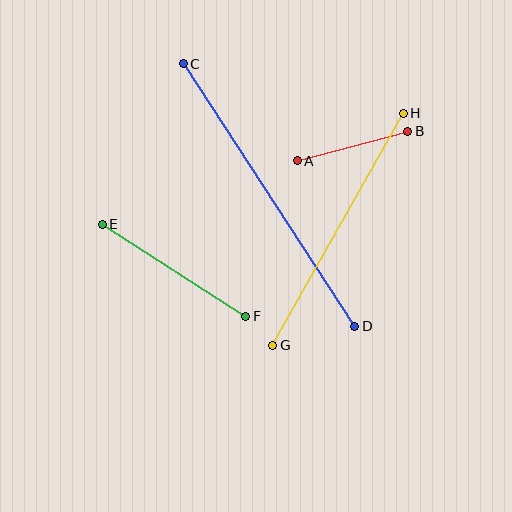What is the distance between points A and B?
The distance is approximately 115 pixels.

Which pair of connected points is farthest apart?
Points C and D are farthest apart.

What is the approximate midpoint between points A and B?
The midpoint is at approximately (352, 146) pixels.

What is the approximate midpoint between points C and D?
The midpoint is at approximately (269, 195) pixels.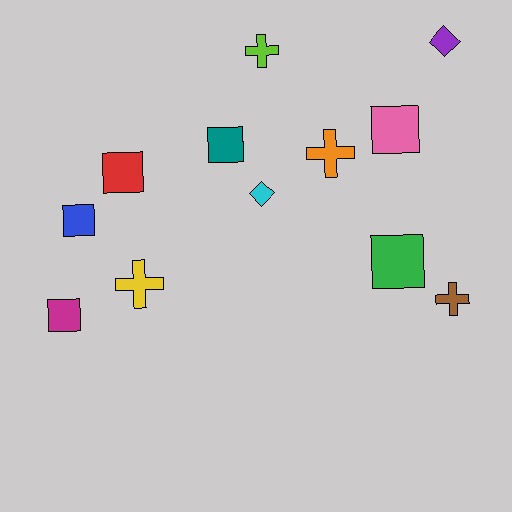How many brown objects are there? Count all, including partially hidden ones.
There is 1 brown object.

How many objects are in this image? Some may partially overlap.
There are 12 objects.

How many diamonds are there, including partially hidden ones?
There are 2 diamonds.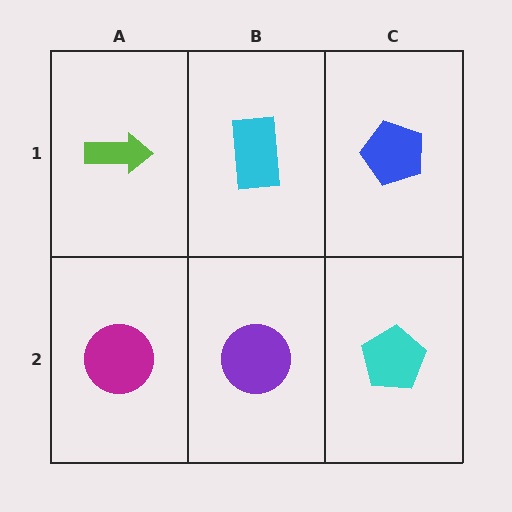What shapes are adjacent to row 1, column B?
A purple circle (row 2, column B), a lime arrow (row 1, column A), a blue pentagon (row 1, column C).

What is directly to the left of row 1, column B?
A lime arrow.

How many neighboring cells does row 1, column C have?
2.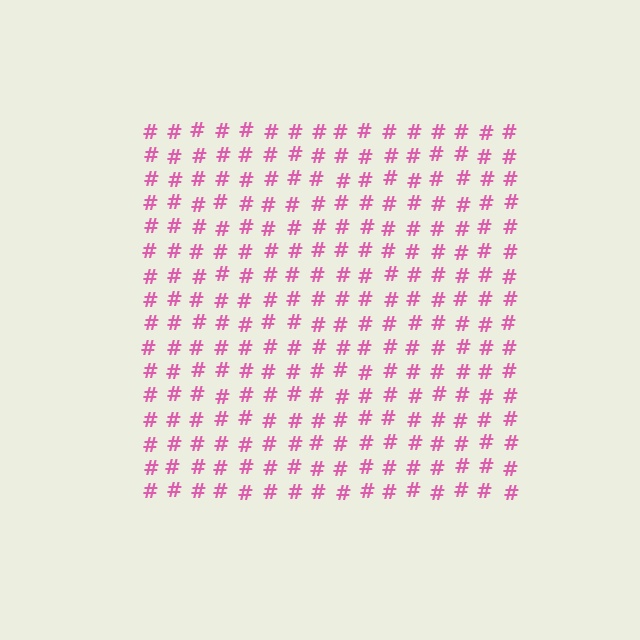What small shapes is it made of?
It is made of small hash symbols.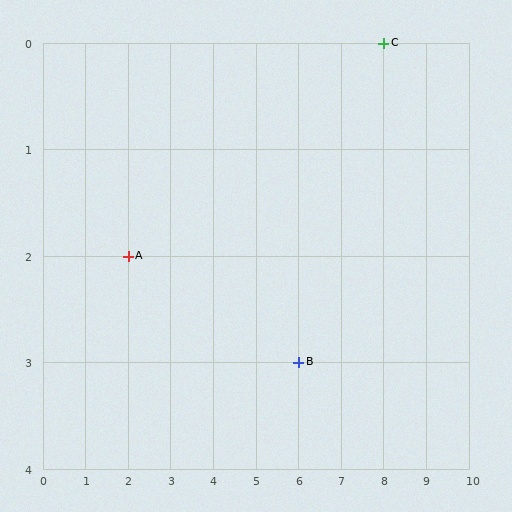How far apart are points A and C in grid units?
Points A and C are 6 columns and 2 rows apart (about 6.3 grid units diagonally).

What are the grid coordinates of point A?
Point A is at grid coordinates (2, 2).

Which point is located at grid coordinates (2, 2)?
Point A is at (2, 2).